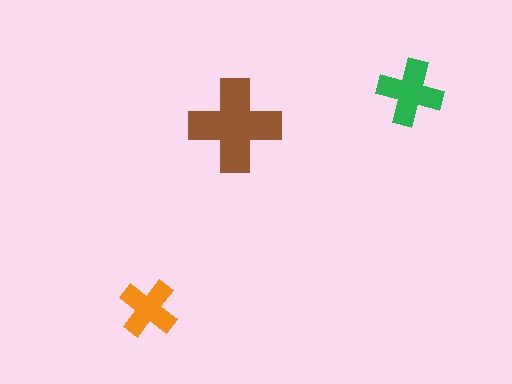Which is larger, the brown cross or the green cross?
The brown one.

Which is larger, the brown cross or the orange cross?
The brown one.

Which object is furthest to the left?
The orange cross is leftmost.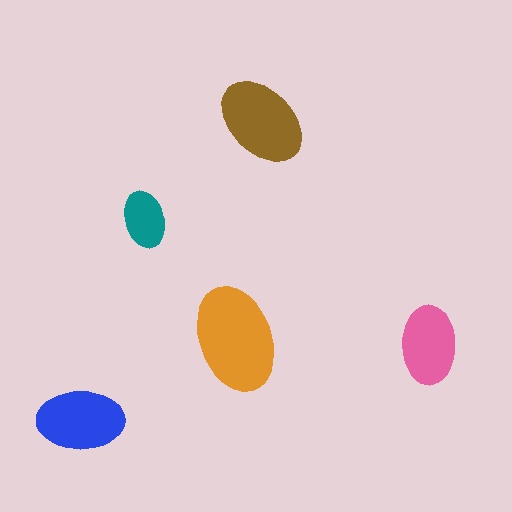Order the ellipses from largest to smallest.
the orange one, the brown one, the blue one, the pink one, the teal one.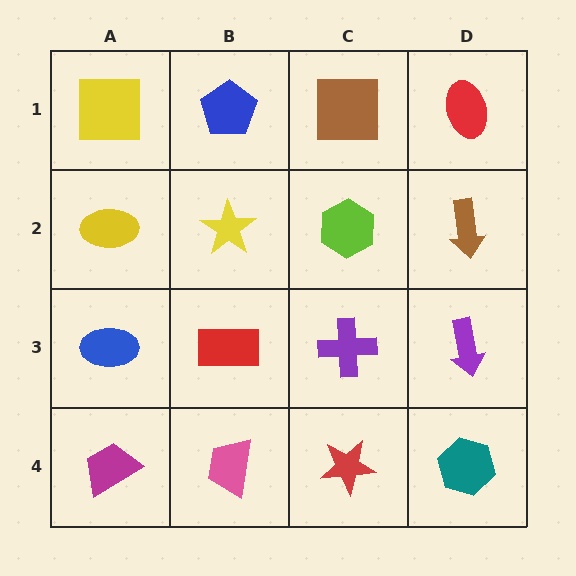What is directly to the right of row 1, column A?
A blue pentagon.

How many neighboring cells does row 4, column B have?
3.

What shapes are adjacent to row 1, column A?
A yellow ellipse (row 2, column A), a blue pentagon (row 1, column B).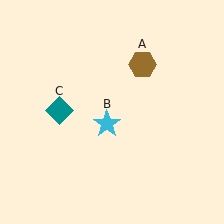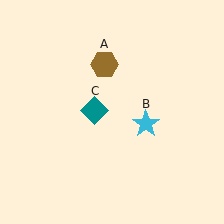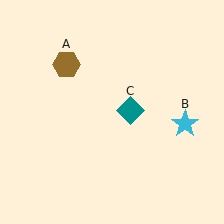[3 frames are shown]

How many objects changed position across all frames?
3 objects changed position: brown hexagon (object A), cyan star (object B), teal diamond (object C).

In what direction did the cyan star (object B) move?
The cyan star (object B) moved right.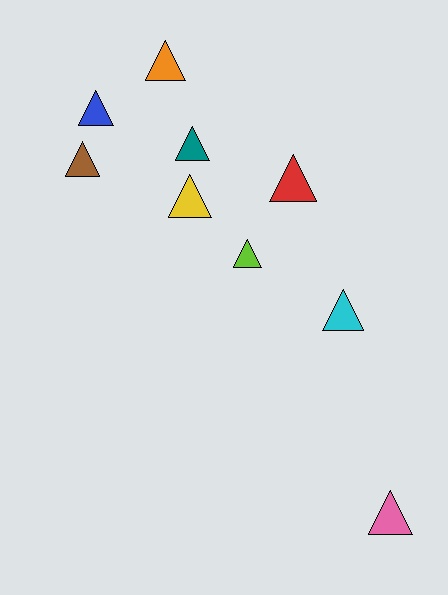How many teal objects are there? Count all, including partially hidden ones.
There is 1 teal object.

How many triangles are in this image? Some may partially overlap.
There are 9 triangles.